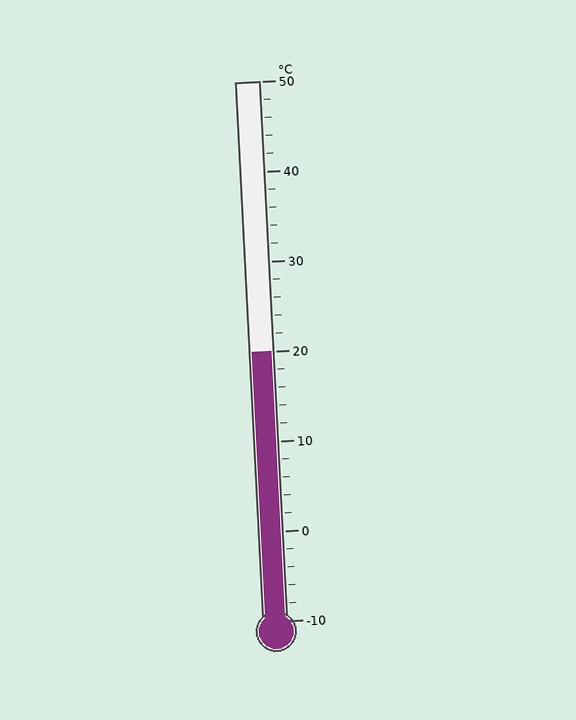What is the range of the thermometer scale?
The thermometer scale ranges from -10°C to 50°C.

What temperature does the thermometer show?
The thermometer shows approximately 20°C.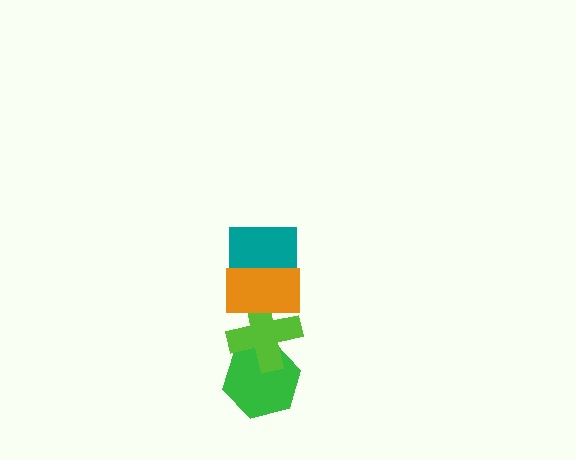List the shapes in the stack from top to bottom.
From top to bottom: the teal rectangle, the orange rectangle, the lime cross, the green hexagon.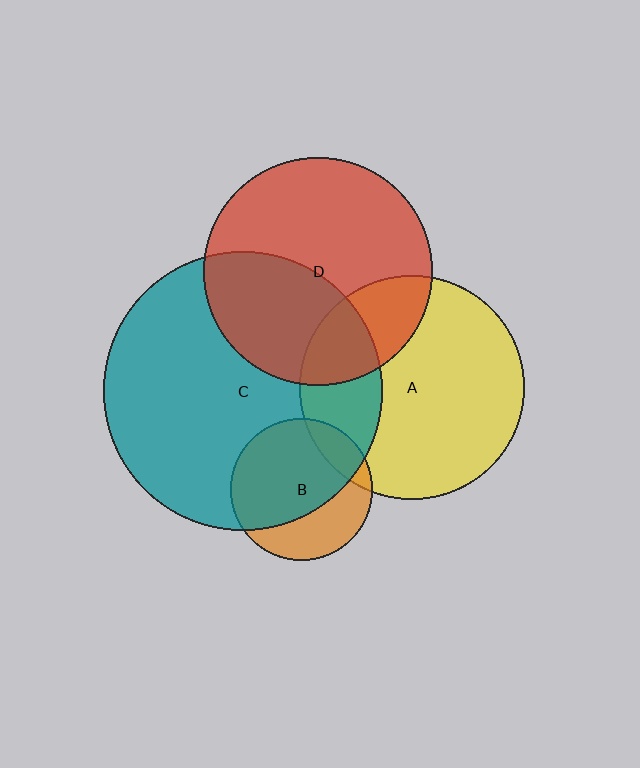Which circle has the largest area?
Circle C (teal).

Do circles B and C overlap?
Yes.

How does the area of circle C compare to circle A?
Approximately 1.5 times.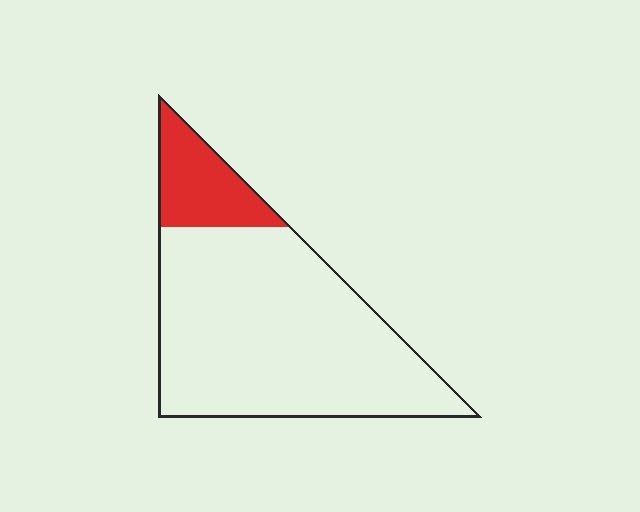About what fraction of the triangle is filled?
About one sixth (1/6).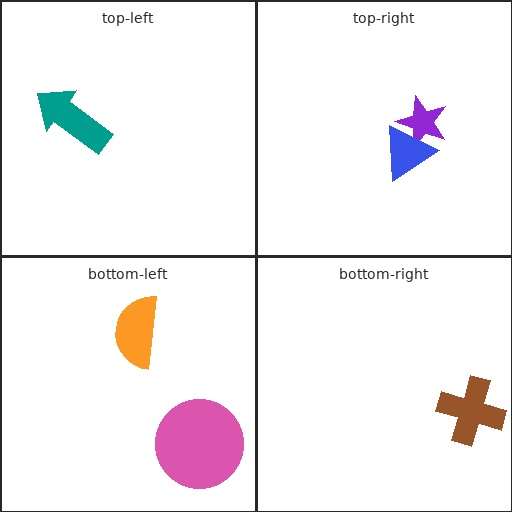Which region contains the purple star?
The top-right region.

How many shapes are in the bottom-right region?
1.